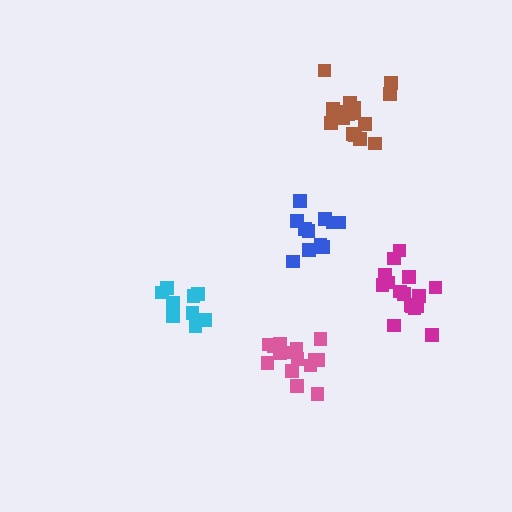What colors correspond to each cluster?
The clusters are colored: cyan, brown, pink, magenta, blue.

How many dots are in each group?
Group 1: 10 dots, Group 2: 16 dots, Group 3: 15 dots, Group 4: 16 dots, Group 5: 11 dots (68 total).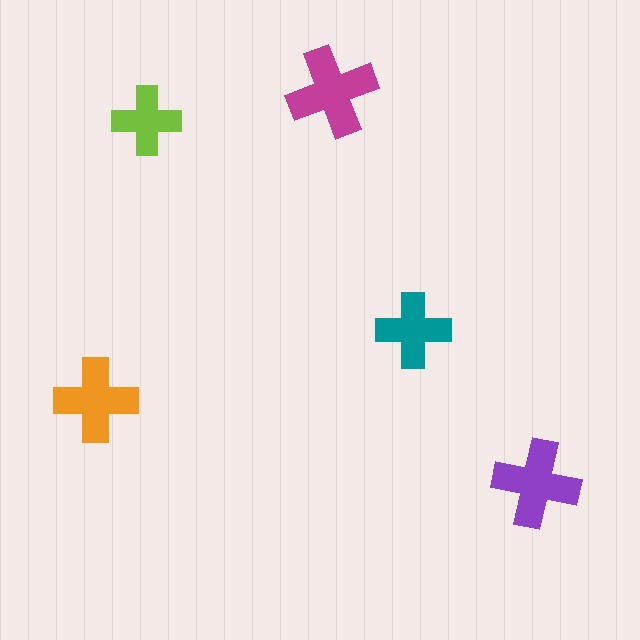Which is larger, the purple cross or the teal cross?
The purple one.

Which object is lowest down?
The purple cross is bottommost.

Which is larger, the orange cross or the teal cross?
The orange one.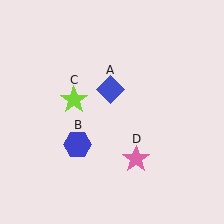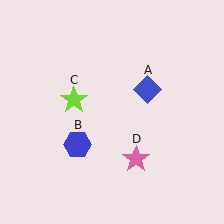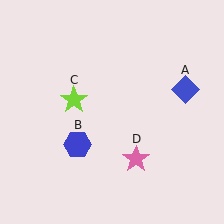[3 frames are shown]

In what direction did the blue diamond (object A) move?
The blue diamond (object A) moved right.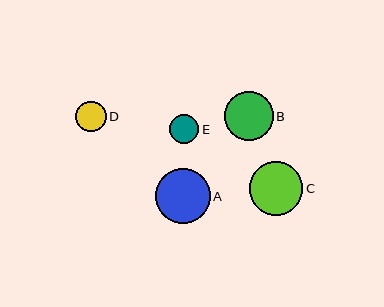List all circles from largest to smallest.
From largest to smallest: A, C, B, D, E.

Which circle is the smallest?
Circle E is the smallest with a size of approximately 29 pixels.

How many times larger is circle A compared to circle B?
Circle A is approximately 1.1 times the size of circle B.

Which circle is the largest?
Circle A is the largest with a size of approximately 54 pixels.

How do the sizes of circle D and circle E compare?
Circle D and circle E are approximately the same size.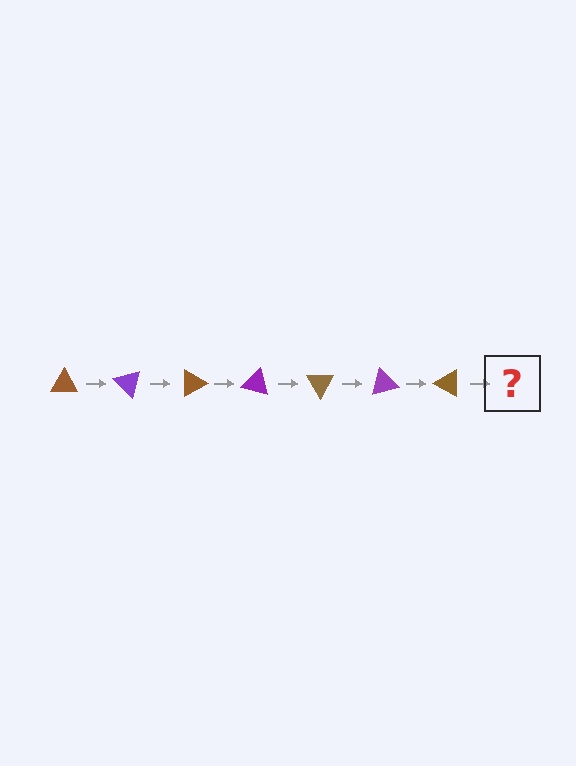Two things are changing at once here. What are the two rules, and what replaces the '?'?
The two rules are that it rotates 45 degrees each step and the color cycles through brown and purple. The '?' should be a purple triangle, rotated 315 degrees from the start.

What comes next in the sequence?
The next element should be a purple triangle, rotated 315 degrees from the start.